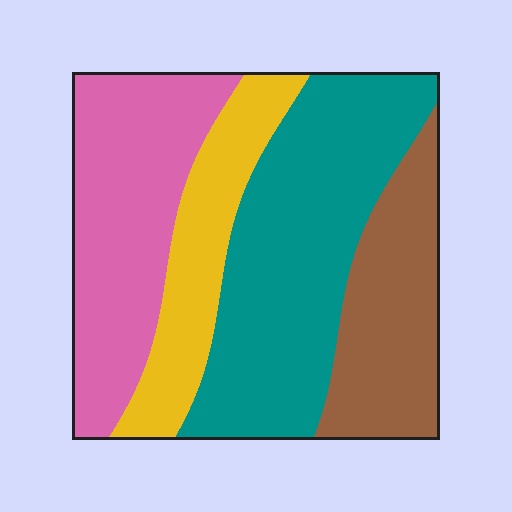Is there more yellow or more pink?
Pink.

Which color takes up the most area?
Teal, at roughly 35%.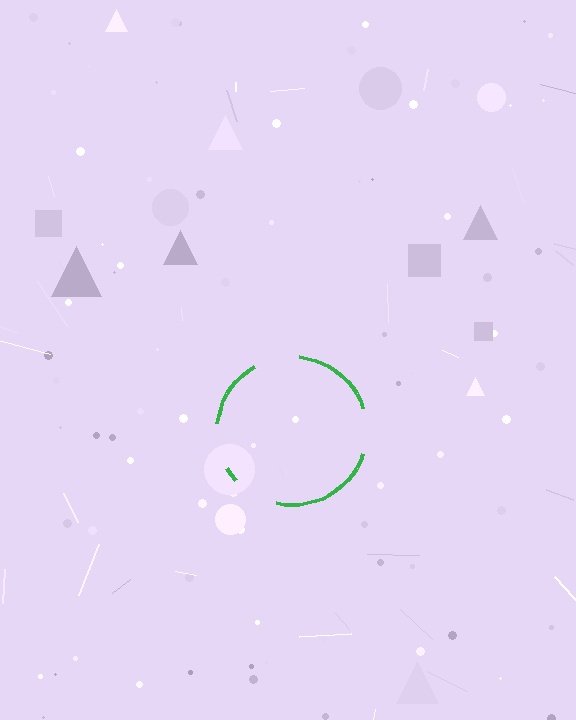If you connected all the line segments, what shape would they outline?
They would outline a circle.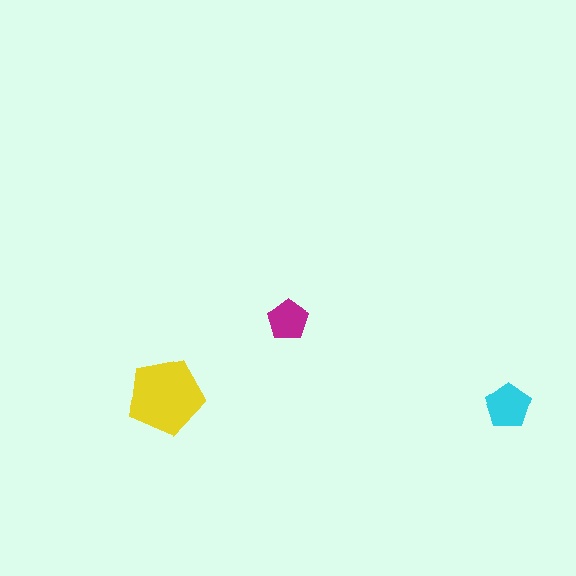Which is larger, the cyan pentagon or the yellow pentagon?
The yellow one.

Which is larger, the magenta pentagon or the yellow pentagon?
The yellow one.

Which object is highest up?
The magenta pentagon is topmost.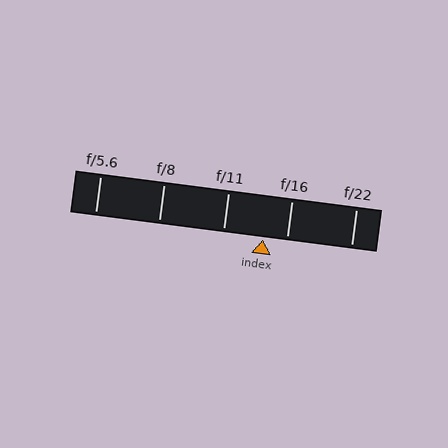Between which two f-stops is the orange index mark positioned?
The index mark is between f/11 and f/16.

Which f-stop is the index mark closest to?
The index mark is closest to f/16.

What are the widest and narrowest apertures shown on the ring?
The widest aperture shown is f/5.6 and the narrowest is f/22.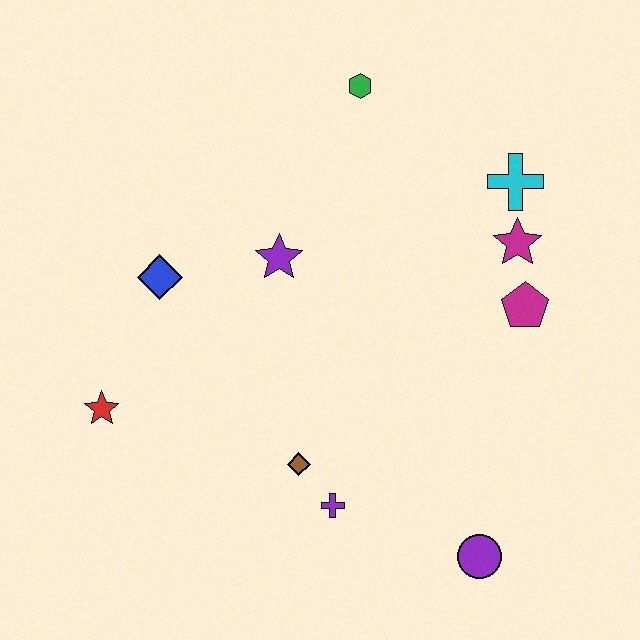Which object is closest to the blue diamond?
The purple star is closest to the blue diamond.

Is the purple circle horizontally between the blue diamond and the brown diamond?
No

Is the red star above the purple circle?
Yes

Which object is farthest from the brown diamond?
The green hexagon is farthest from the brown diamond.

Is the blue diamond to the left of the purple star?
Yes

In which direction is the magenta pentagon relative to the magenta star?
The magenta pentagon is below the magenta star.